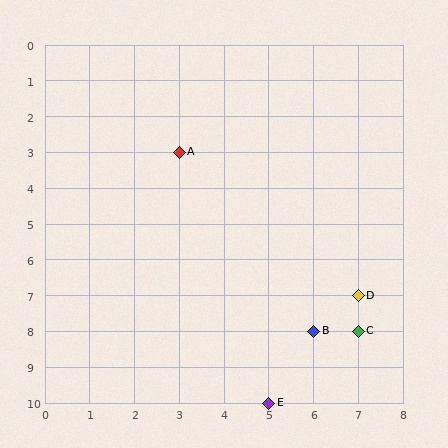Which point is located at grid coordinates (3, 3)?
Point A is at (3, 3).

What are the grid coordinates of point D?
Point D is at grid coordinates (7, 7).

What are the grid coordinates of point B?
Point B is at grid coordinates (6, 8).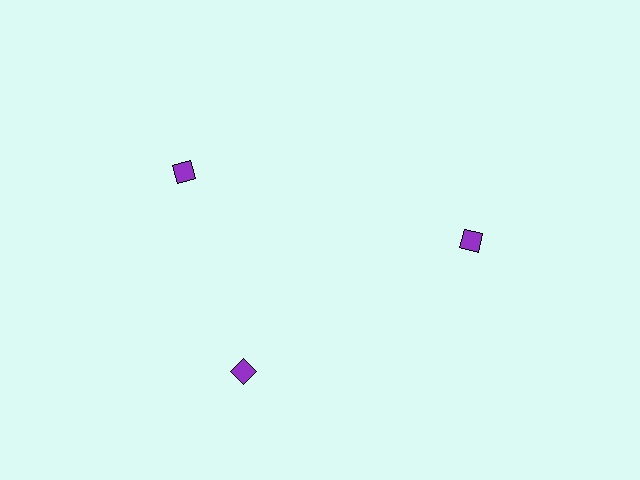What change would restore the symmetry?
The symmetry would be restored by rotating it back into even spacing with its neighbors so that all 3 diamonds sit at equal angles and equal distance from the center.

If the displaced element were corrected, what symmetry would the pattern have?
It would have 3-fold rotational symmetry — the pattern would map onto itself every 120 degrees.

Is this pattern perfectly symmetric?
No. The 3 purple diamonds are arranged in a ring, but one element near the 11 o'clock position is rotated out of alignment along the ring, breaking the 3-fold rotational symmetry.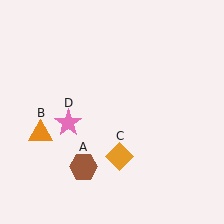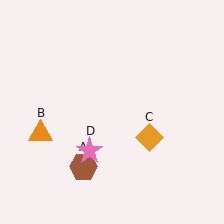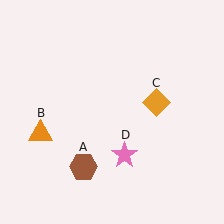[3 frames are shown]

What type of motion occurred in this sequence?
The orange diamond (object C), pink star (object D) rotated counterclockwise around the center of the scene.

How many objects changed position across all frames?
2 objects changed position: orange diamond (object C), pink star (object D).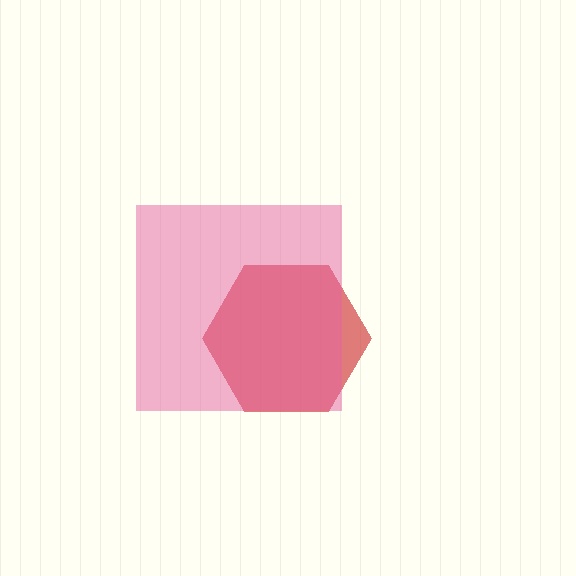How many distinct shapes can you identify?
There are 2 distinct shapes: a red hexagon, a pink square.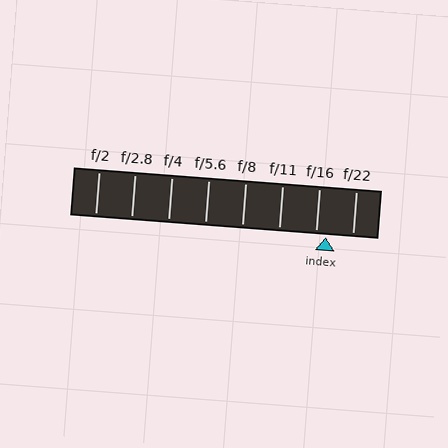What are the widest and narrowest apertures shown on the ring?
The widest aperture shown is f/2 and the narrowest is f/22.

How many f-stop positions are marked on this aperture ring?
There are 8 f-stop positions marked.